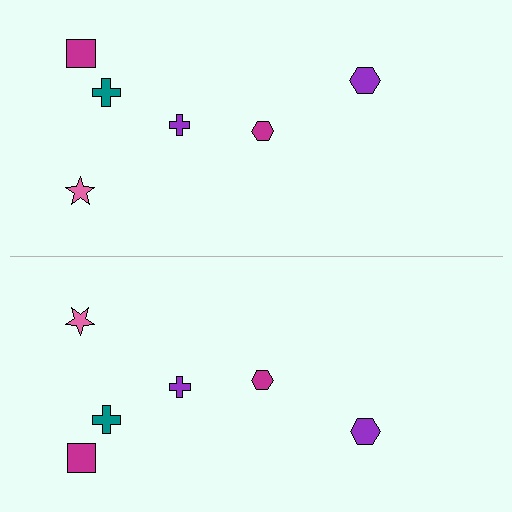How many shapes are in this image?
There are 12 shapes in this image.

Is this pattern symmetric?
Yes, this pattern has bilateral (reflection) symmetry.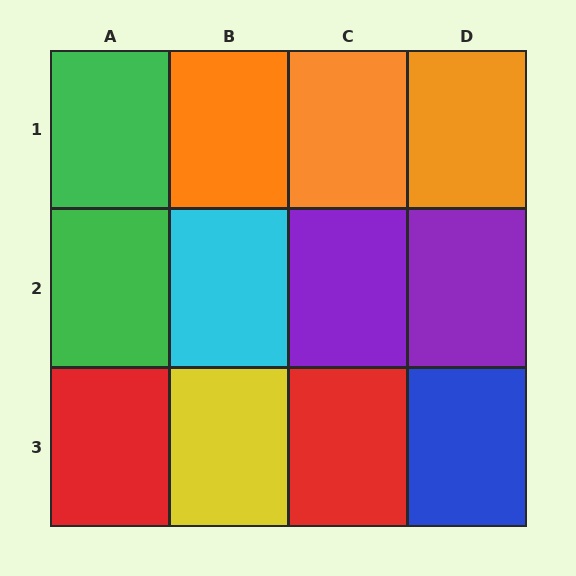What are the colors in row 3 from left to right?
Red, yellow, red, blue.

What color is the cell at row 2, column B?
Cyan.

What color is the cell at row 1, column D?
Orange.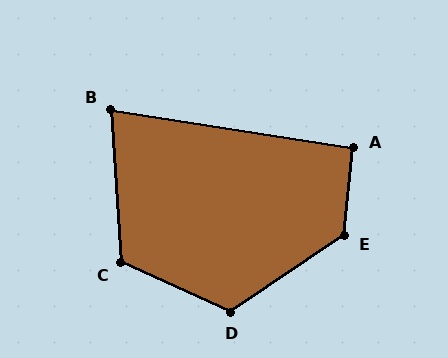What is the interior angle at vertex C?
Approximately 118 degrees (obtuse).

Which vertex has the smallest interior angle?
B, at approximately 77 degrees.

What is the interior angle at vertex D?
Approximately 122 degrees (obtuse).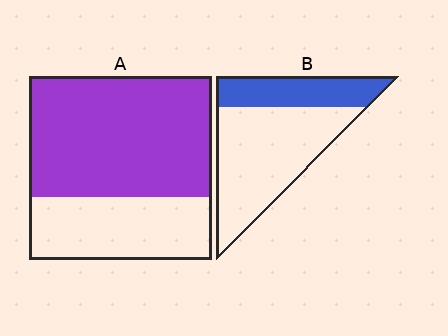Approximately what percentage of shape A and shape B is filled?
A is approximately 65% and B is approximately 30%.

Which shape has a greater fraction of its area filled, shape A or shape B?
Shape A.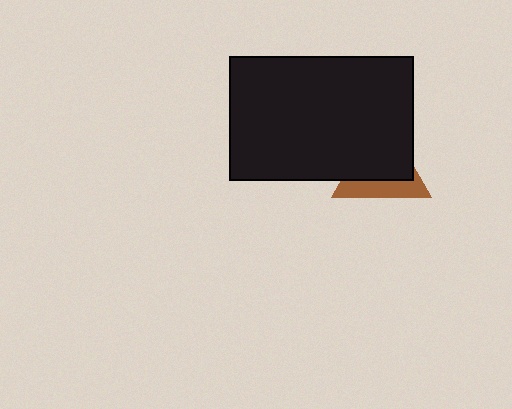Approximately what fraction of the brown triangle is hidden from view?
Roughly 65% of the brown triangle is hidden behind the black rectangle.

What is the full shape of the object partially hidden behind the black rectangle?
The partially hidden object is a brown triangle.